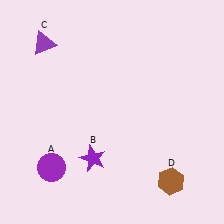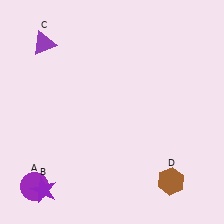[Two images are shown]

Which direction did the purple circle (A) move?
The purple circle (A) moved down.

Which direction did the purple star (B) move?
The purple star (B) moved left.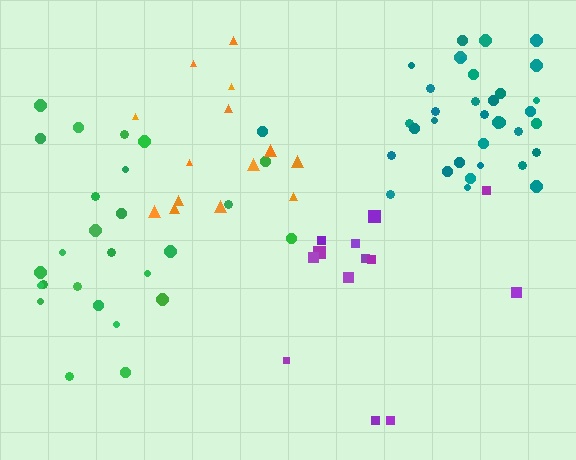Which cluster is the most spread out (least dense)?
Purple.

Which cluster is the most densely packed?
Teal.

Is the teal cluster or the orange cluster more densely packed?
Teal.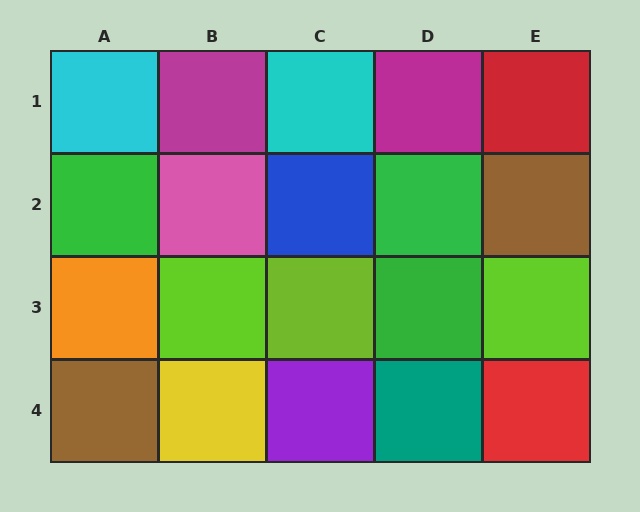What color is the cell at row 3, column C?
Lime.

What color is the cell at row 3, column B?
Lime.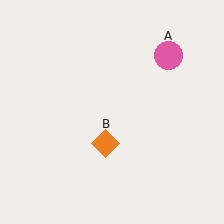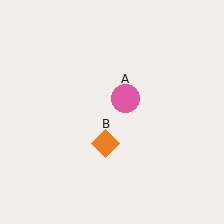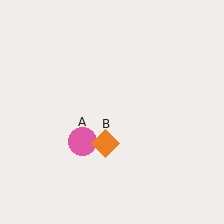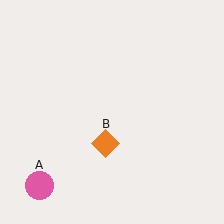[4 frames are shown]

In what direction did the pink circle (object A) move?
The pink circle (object A) moved down and to the left.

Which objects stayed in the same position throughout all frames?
Orange diamond (object B) remained stationary.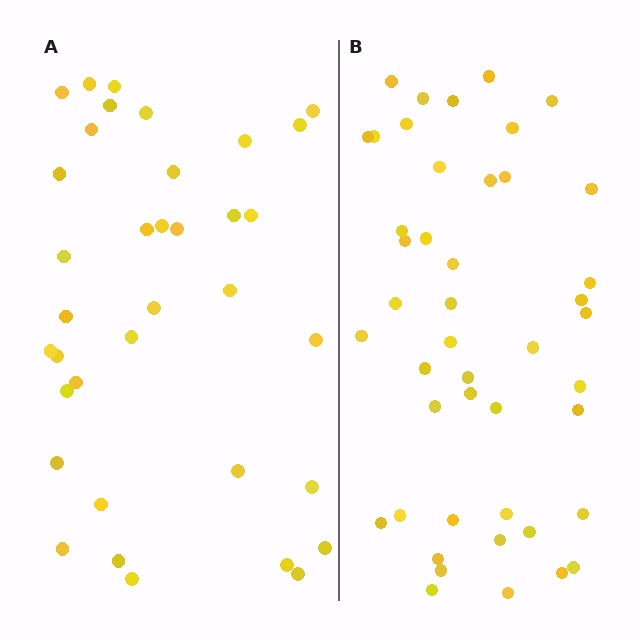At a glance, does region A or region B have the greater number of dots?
Region B (the right region) has more dots.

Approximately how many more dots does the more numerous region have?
Region B has roughly 8 or so more dots than region A.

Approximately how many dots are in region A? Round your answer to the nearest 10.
About 40 dots. (The exact count is 36, which rounds to 40.)